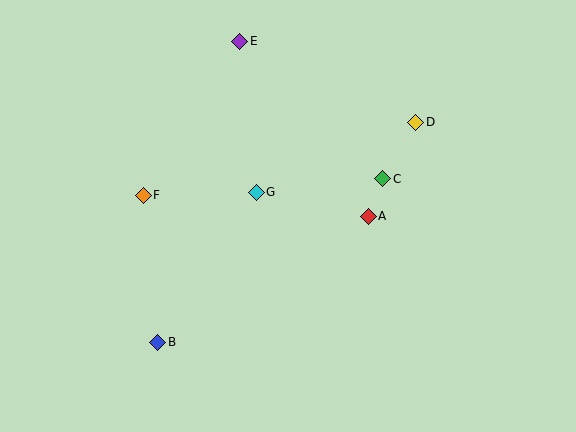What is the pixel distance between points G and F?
The distance between G and F is 113 pixels.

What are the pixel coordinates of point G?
Point G is at (256, 192).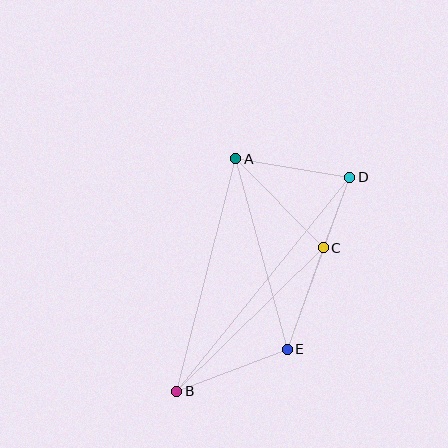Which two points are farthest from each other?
Points B and D are farthest from each other.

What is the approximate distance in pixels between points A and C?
The distance between A and C is approximately 125 pixels.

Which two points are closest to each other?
Points C and D are closest to each other.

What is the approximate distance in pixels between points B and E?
The distance between B and E is approximately 118 pixels.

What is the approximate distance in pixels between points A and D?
The distance between A and D is approximately 115 pixels.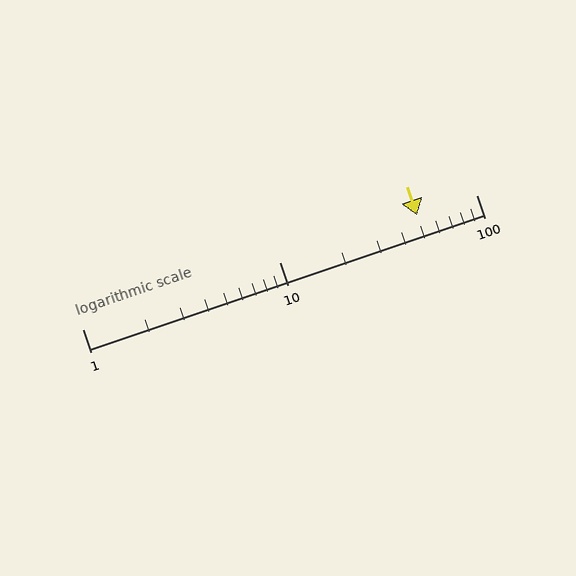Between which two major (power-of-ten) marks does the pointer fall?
The pointer is between 10 and 100.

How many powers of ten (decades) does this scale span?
The scale spans 2 decades, from 1 to 100.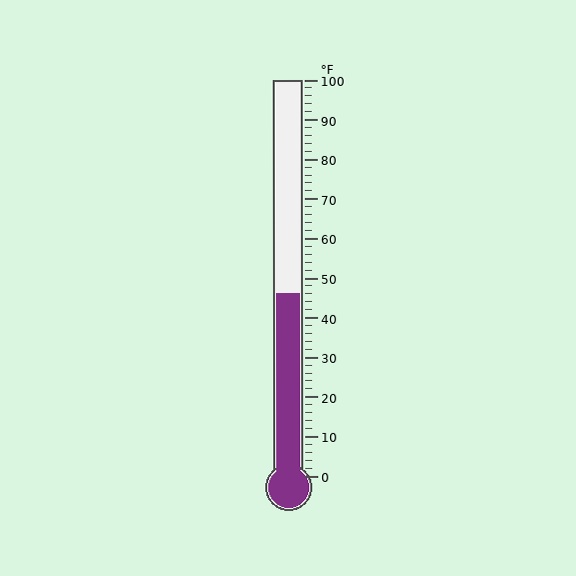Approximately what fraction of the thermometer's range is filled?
The thermometer is filled to approximately 45% of its range.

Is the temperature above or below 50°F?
The temperature is below 50°F.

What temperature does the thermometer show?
The thermometer shows approximately 46°F.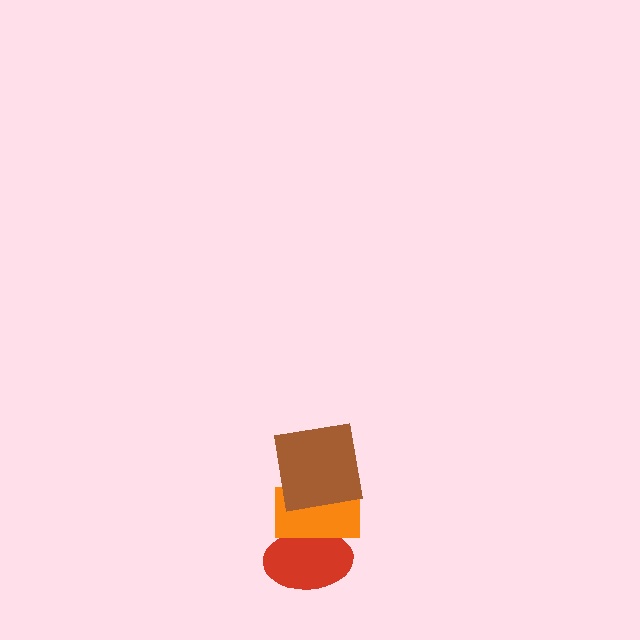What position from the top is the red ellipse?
The red ellipse is 3rd from the top.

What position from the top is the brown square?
The brown square is 1st from the top.